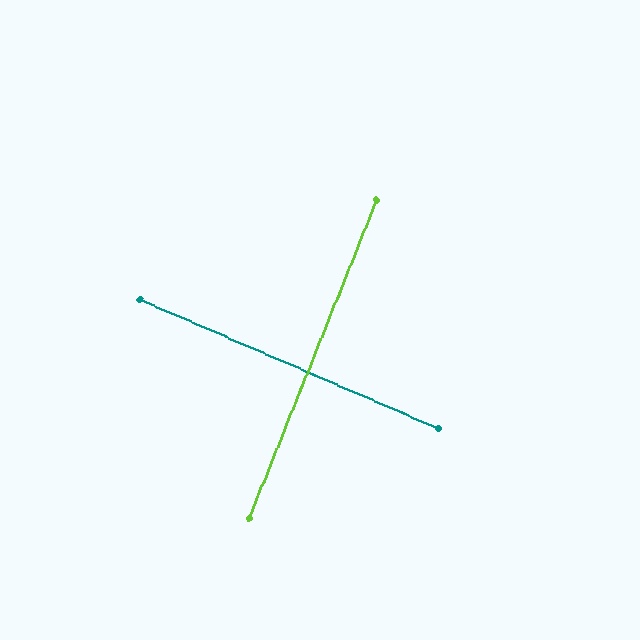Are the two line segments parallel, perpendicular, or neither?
Perpendicular — they meet at approximately 88°.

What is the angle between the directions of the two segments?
Approximately 88 degrees.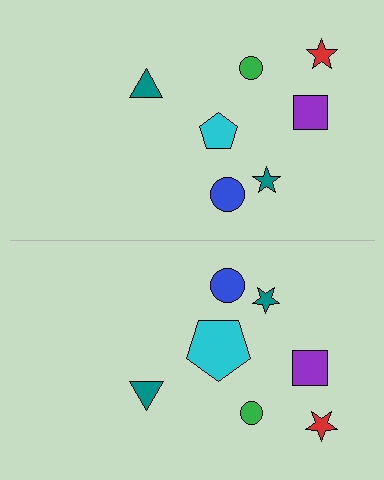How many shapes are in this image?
There are 14 shapes in this image.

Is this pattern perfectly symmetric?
No, the pattern is not perfectly symmetric. The cyan pentagon on the bottom side has a different size than its mirror counterpart.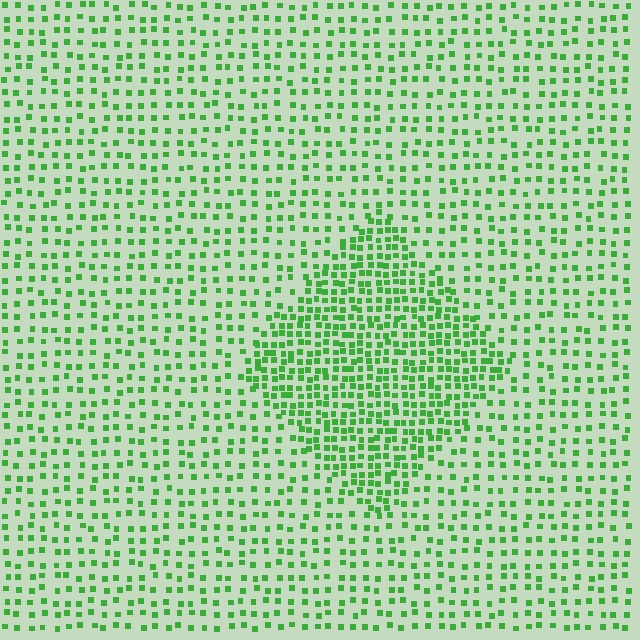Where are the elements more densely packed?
The elements are more densely packed inside the diamond boundary.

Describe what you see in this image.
The image contains small green elements arranged at two different densities. A diamond-shaped region is visible where the elements are more densely packed than the surrounding area.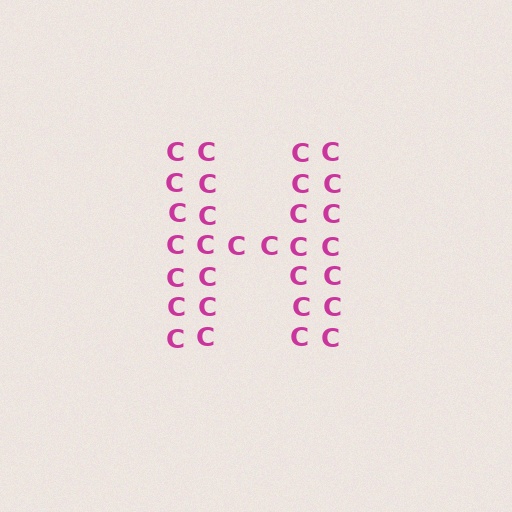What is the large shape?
The large shape is the letter H.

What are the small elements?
The small elements are letter C's.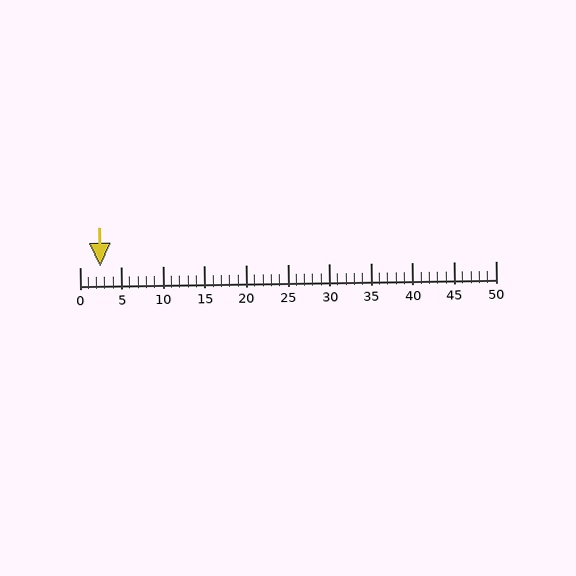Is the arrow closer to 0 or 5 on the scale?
The arrow is closer to 5.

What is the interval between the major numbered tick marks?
The major tick marks are spaced 5 units apart.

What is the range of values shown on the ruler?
The ruler shows values from 0 to 50.